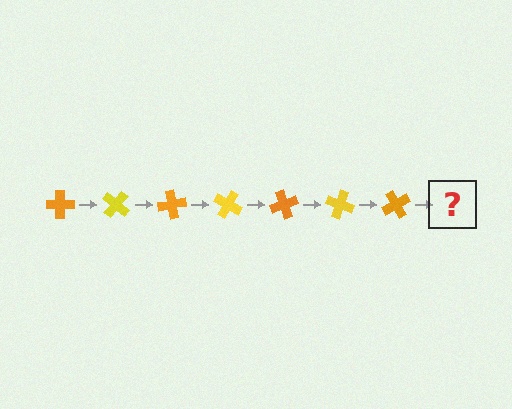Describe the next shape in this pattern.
It should be a yellow cross, rotated 280 degrees from the start.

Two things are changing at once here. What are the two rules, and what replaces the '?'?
The two rules are that it rotates 40 degrees each step and the color cycles through orange and yellow. The '?' should be a yellow cross, rotated 280 degrees from the start.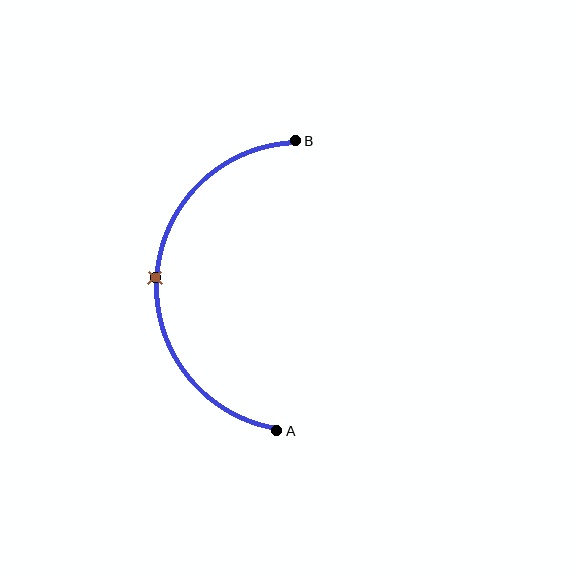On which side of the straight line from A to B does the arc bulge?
The arc bulges to the left of the straight line connecting A and B.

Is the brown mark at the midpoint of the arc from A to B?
Yes. The brown mark lies on the arc at equal arc-length from both A and B — it is the arc midpoint.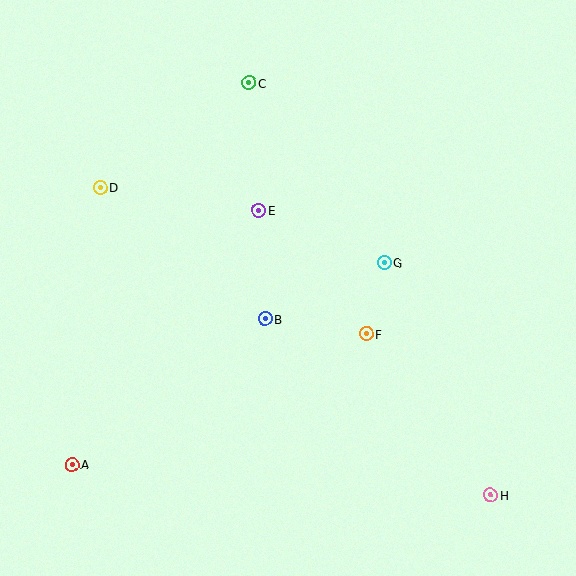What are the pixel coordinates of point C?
Point C is at (249, 83).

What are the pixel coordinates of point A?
Point A is at (72, 464).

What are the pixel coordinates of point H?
Point H is at (490, 495).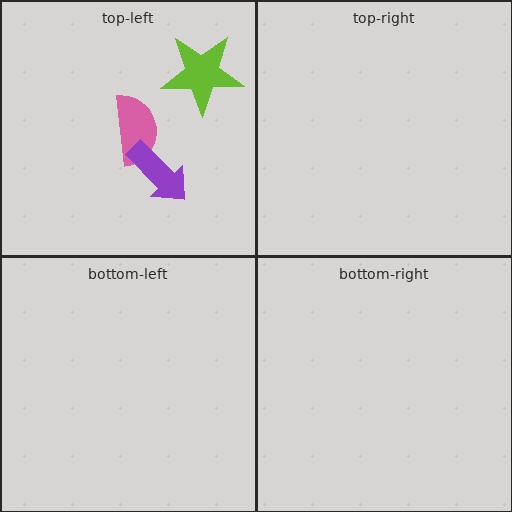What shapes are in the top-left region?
The lime star, the pink semicircle, the purple arrow.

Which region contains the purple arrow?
The top-left region.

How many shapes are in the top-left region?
3.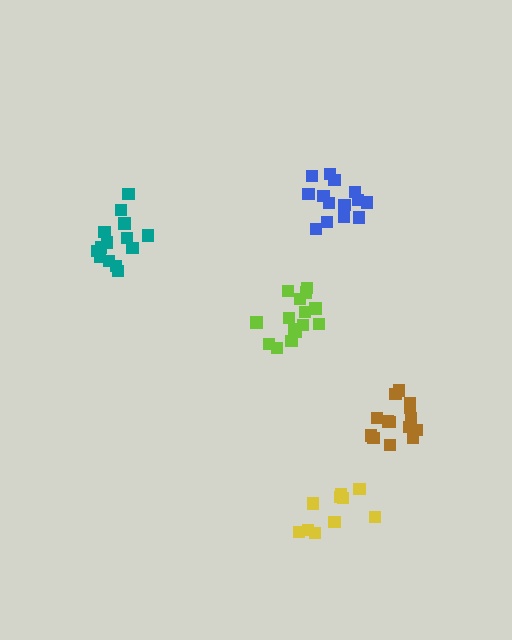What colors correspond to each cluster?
The clusters are colored: teal, blue, lime, yellow, brown.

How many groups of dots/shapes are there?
There are 5 groups.